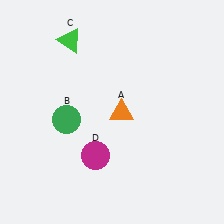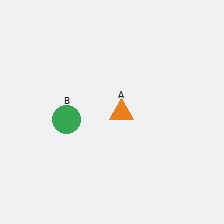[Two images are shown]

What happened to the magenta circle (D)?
The magenta circle (D) was removed in Image 2. It was in the bottom-left area of Image 1.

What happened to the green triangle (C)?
The green triangle (C) was removed in Image 2. It was in the top-left area of Image 1.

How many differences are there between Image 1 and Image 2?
There are 2 differences between the two images.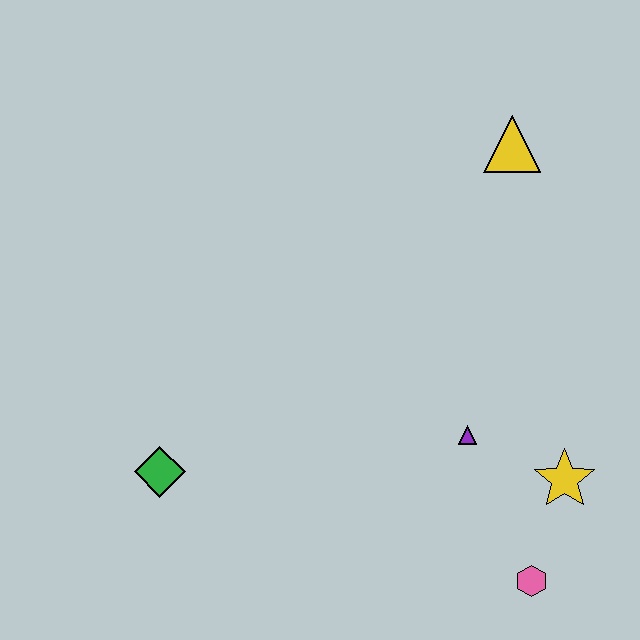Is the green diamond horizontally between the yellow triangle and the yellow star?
No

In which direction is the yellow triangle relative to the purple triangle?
The yellow triangle is above the purple triangle.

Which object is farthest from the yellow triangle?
The green diamond is farthest from the yellow triangle.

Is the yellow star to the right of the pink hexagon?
Yes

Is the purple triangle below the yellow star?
No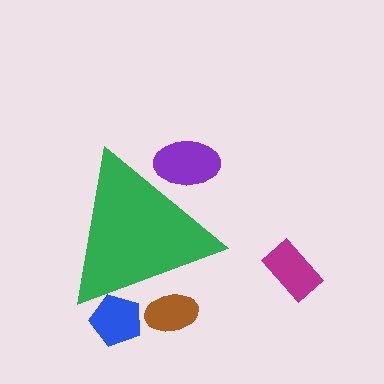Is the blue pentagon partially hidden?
Yes, the blue pentagon is partially hidden behind the green triangle.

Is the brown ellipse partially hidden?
Yes, the brown ellipse is partially hidden behind the green triangle.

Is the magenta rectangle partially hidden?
No, the magenta rectangle is fully visible.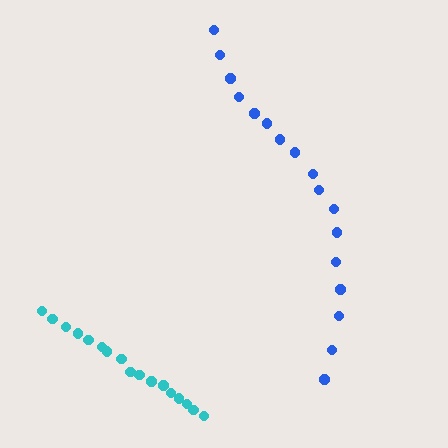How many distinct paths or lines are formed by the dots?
There are 2 distinct paths.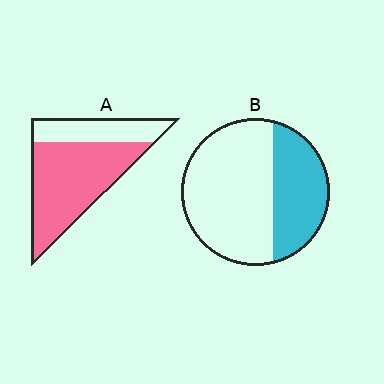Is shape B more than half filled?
No.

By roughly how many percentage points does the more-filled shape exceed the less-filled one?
By roughly 35 percentage points (A over B).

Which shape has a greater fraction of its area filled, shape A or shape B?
Shape A.